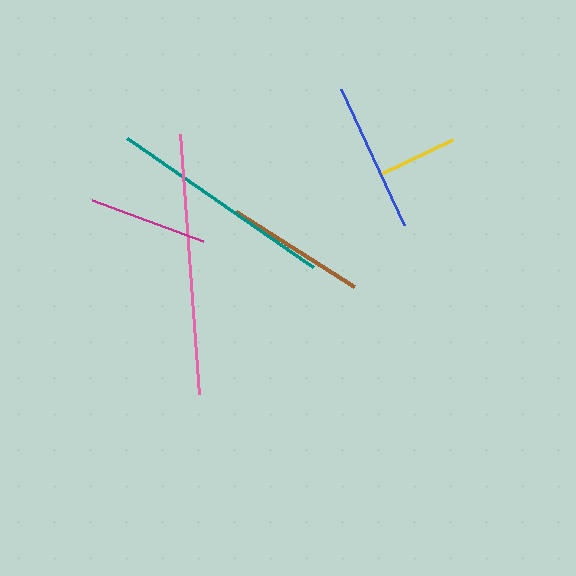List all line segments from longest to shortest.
From longest to shortest: pink, teal, blue, brown, magenta, yellow.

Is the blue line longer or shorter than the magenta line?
The blue line is longer than the magenta line.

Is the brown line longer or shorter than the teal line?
The teal line is longer than the brown line.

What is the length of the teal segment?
The teal segment is approximately 227 pixels long.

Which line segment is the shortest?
The yellow line is the shortest at approximately 79 pixels.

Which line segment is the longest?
The pink line is the longest at approximately 260 pixels.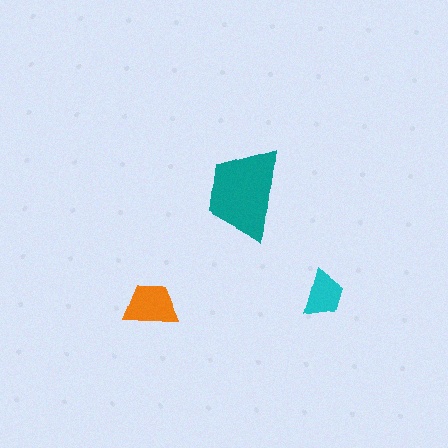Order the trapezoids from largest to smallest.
the teal one, the orange one, the cyan one.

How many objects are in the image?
There are 3 objects in the image.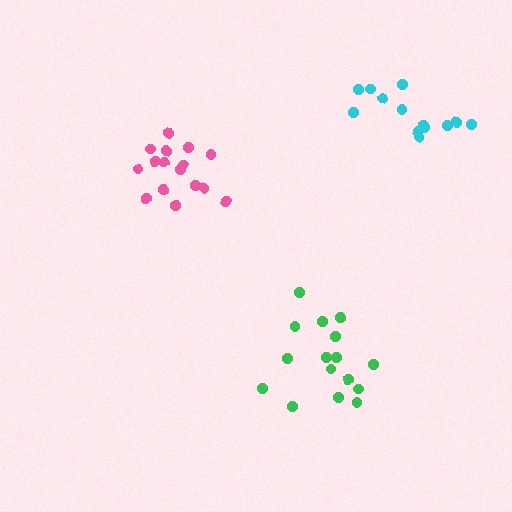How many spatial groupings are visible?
There are 3 spatial groupings.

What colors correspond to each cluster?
The clusters are colored: green, pink, cyan.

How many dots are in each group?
Group 1: 16 dots, Group 2: 16 dots, Group 3: 13 dots (45 total).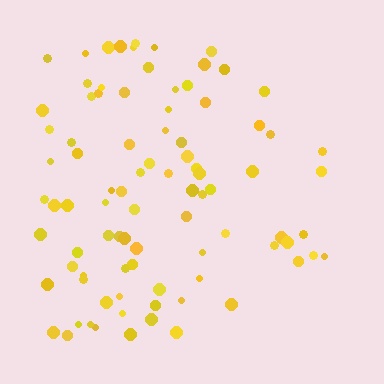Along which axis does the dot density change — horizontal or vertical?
Horizontal.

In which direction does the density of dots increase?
From right to left, with the left side densest.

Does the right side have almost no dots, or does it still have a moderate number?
Still a moderate number, just noticeably fewer than the left.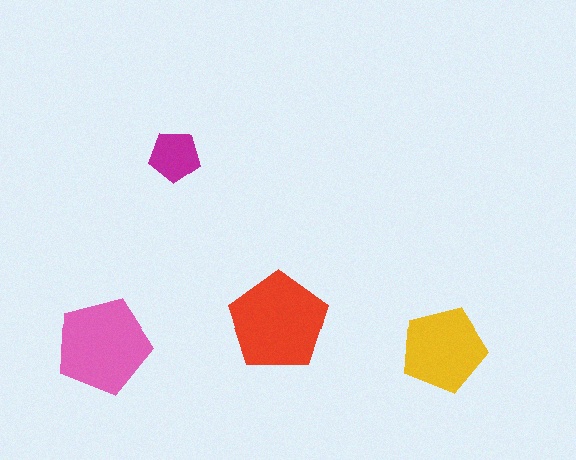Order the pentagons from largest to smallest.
the red one, the pink one, the yellow one, the magenta one.